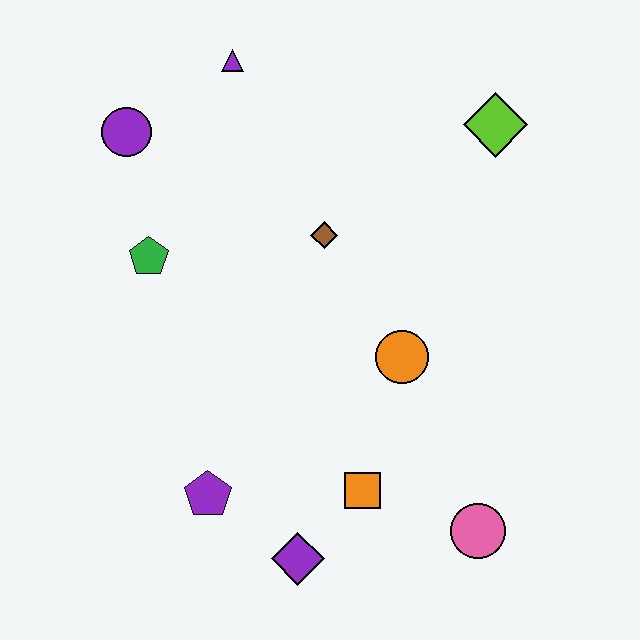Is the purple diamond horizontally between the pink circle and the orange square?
No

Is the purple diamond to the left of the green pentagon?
No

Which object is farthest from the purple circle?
The pink circle is farthest from the purple circle.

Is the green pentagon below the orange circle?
No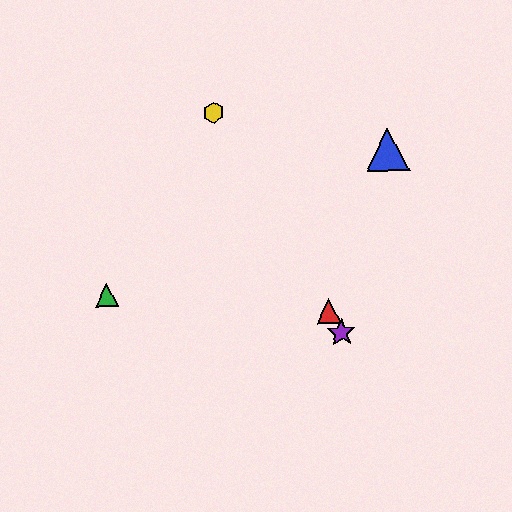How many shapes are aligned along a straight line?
3 shapes (the red triangle, the yellow hexagon, the purple star) are aligned along a straight line.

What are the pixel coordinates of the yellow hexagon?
The yellow hexagon is at (213, 113).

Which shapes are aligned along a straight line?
The red triangle, the yellow hexagon, the purple star are aligned along a straight line.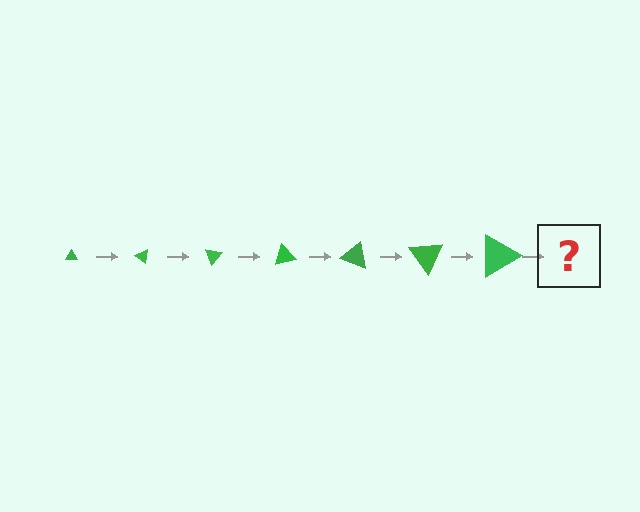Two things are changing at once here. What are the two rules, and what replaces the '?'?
The two rules are that the triangle grows larger each step and it rotates 35 degrees each step. The '?' should be a triangle, larger than the previous one and rotated 245 degrees from the start.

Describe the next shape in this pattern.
It should be a triangle, larger than the previous one and rotated 245 degrees from the start.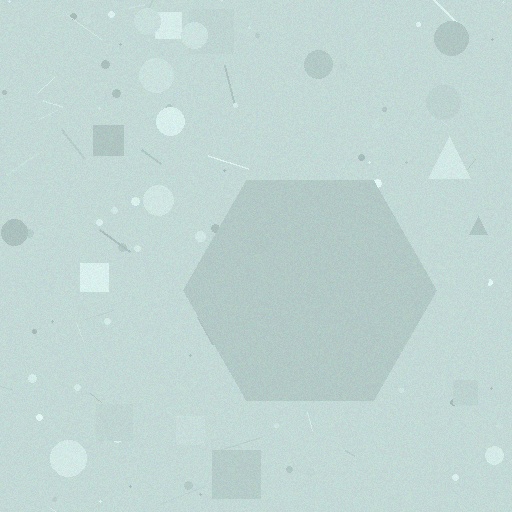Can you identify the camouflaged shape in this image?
The camouflaged shape is a hexagon.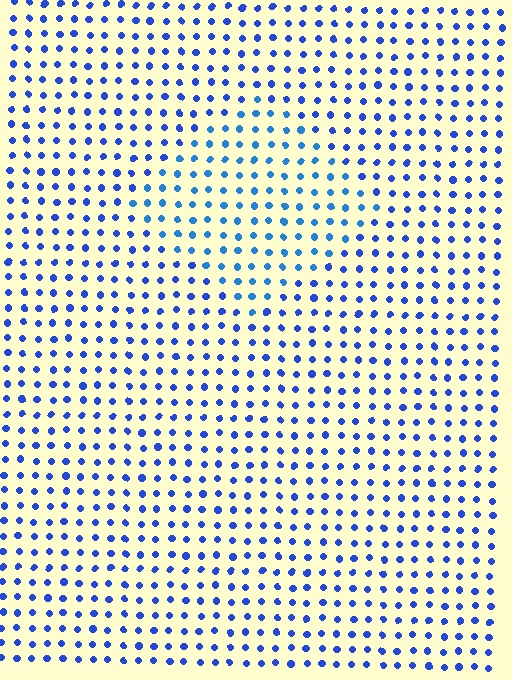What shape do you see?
I see a diamond.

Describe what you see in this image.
The image is filled with small blue elements in a uniform arrangement. A diamond-shaped region is visible where the elements are tinted to a slightly different hue, forming a subtle color boundary.